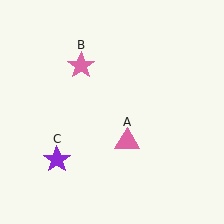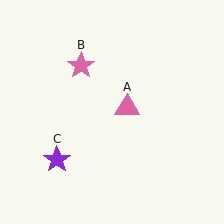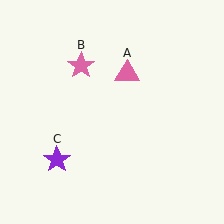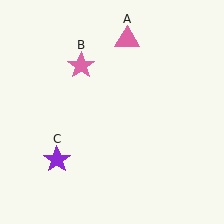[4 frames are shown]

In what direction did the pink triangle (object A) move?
The pink triangle (object A) moved up.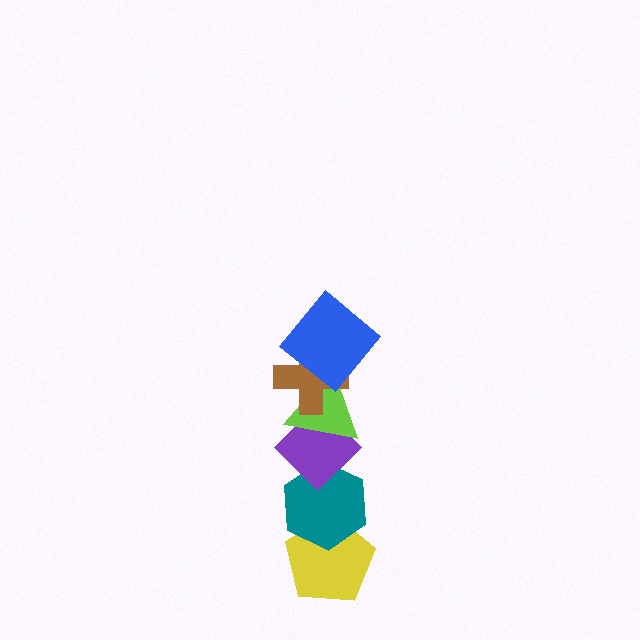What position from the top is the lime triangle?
The lime triangle is 3rd from the top.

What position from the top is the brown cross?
The brown cross is 2nd from the top.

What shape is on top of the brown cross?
The blue diamond is on top of the brown cross.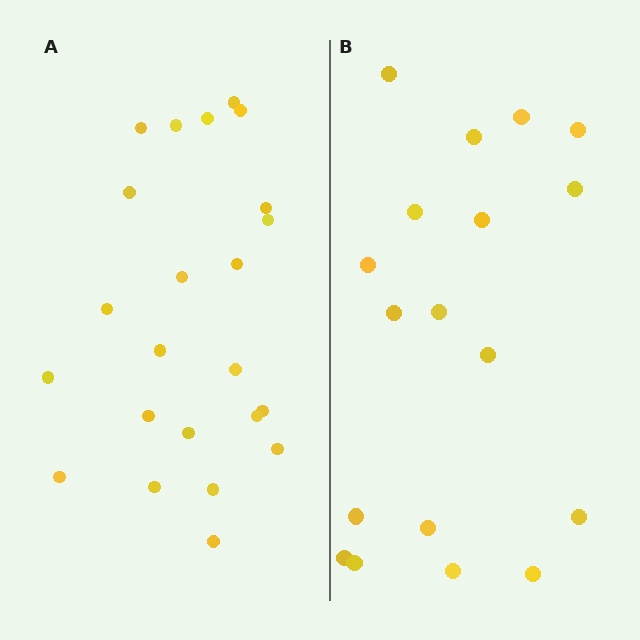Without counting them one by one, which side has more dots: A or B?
Region A (the left region) has more dots.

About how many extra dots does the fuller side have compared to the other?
Region A has about 5 more dots than region B.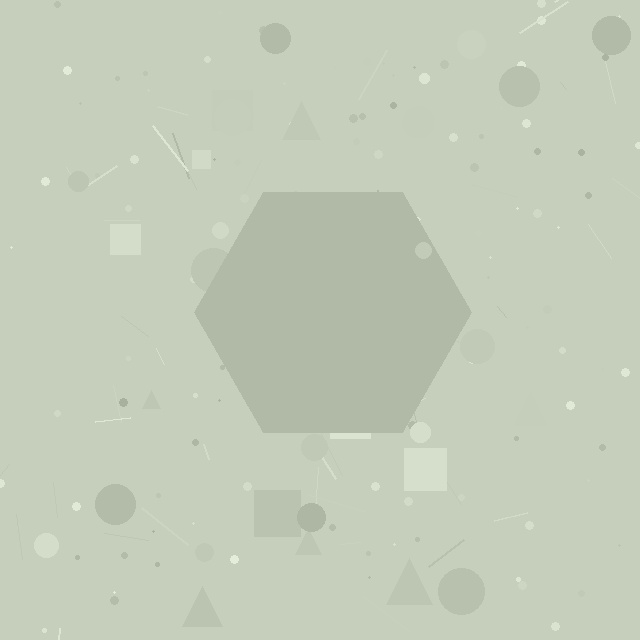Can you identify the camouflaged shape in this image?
The camouflaged shape is a hexagon.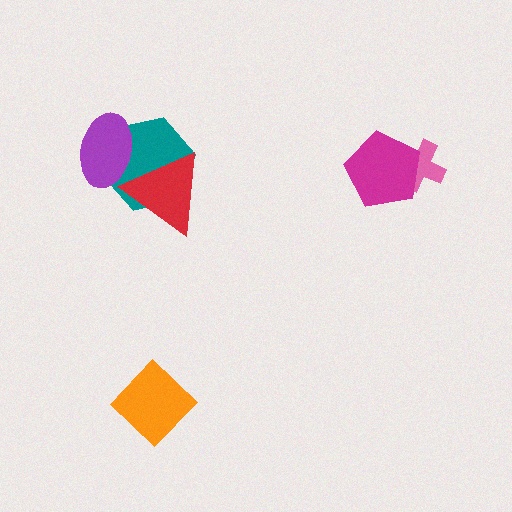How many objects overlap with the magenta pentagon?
1 object overlaps with the magenta pentagon.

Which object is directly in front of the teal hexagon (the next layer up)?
The red triangle is directly in front of the teal hexagon.